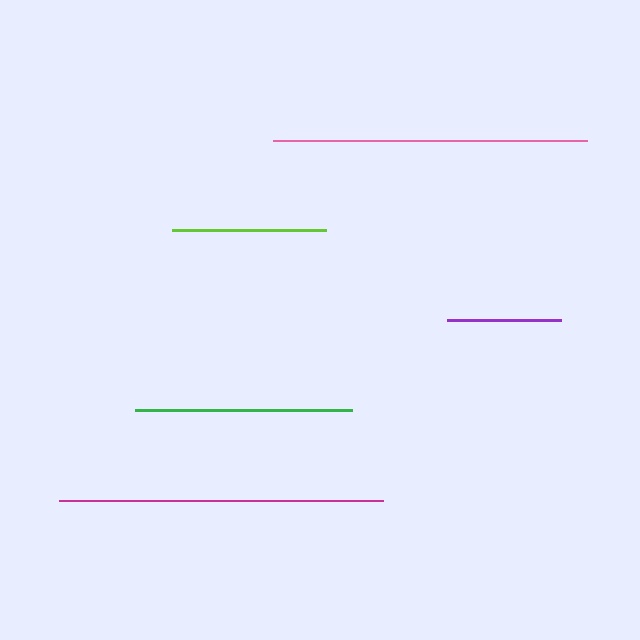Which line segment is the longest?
The magenta line is the longest at approximately 324 pixels.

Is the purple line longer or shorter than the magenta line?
The magenta line is longer than the purple line.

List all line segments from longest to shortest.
From longest to shortest: magenta, pink, green, lime, purple.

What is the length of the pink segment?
The pink segment is approximately 314 pixels long.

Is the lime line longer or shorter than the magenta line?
The magenta line is longer than the lime line.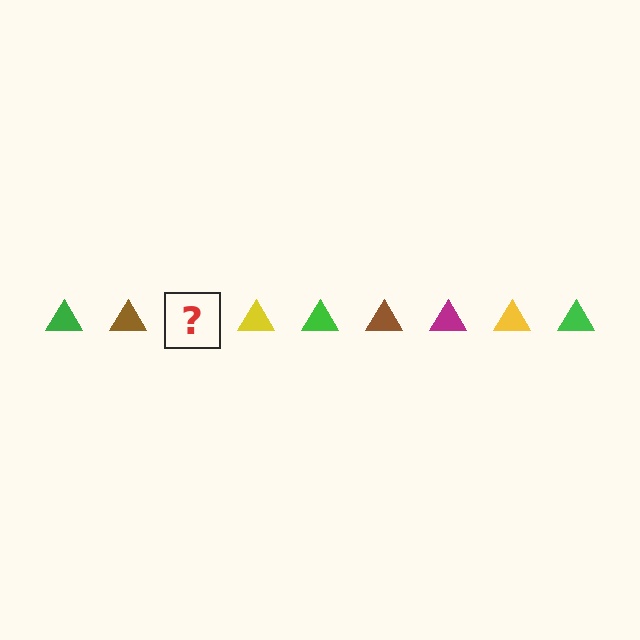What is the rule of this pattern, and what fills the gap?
The rule is that the pattern cycles through green, brown, magenta, yellow triangles. The gap should be filled with a magenta triangle.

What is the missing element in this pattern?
The missing element is a magenta triangle.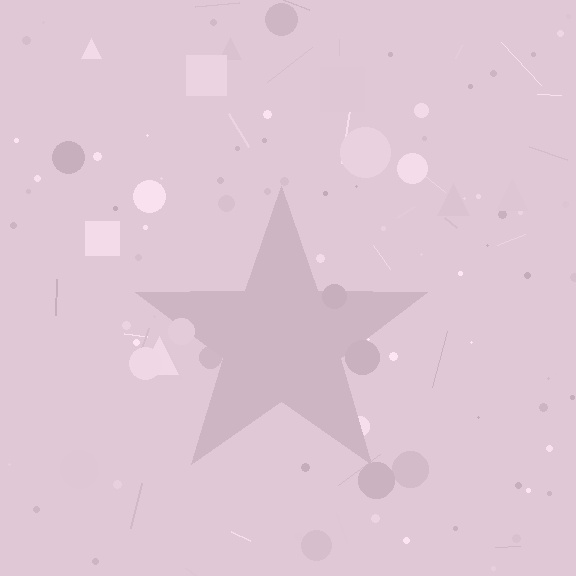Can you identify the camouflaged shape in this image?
The camouflaged shape is a star.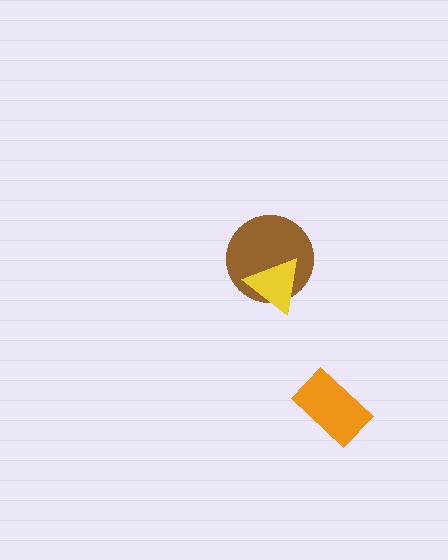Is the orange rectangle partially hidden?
No, no other shape covers it.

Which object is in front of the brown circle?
The yellow triangle is in front of the brown circle.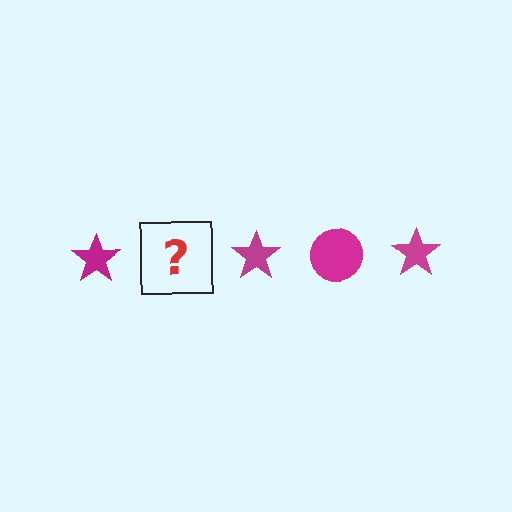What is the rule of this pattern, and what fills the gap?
The rule is that the pattern cycles through star, circle shapes in magenta. The gap should be filled with a magenta circle.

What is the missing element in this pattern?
The missing element is a magenta circle.